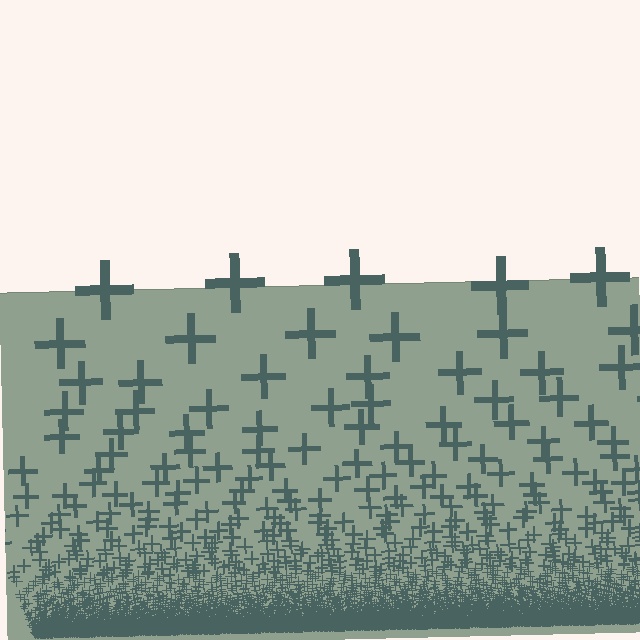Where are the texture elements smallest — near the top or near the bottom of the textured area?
Near the bottom.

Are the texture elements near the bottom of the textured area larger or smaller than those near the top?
Smaller. The gradient is inverted — elements near the bottom are smaller and denser.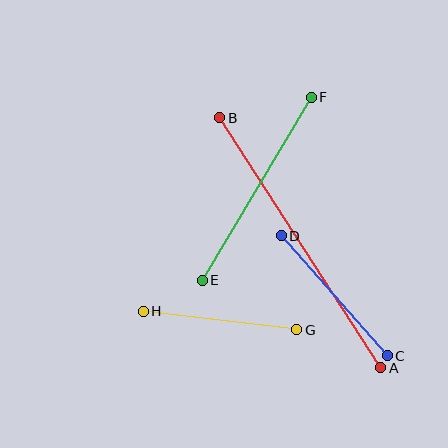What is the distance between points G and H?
The distance is approximately 154 pixels.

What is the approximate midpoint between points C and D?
The midpoint is at approximately (334, 296) pixels.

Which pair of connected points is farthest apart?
Points A and B are farthest apart.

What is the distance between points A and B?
The distance is approximately 297 pixels.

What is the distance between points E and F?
The distance is approximately 213 pixels.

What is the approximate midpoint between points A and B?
The midpoint is at approximately (300, 243) pixels.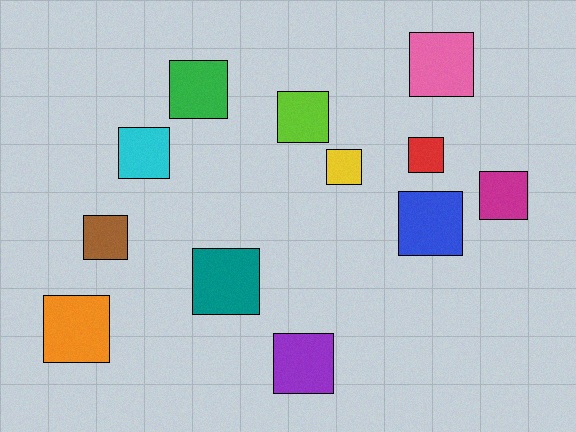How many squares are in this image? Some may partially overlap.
There are 12 squares.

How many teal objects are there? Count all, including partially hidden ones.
There is 1 teal object.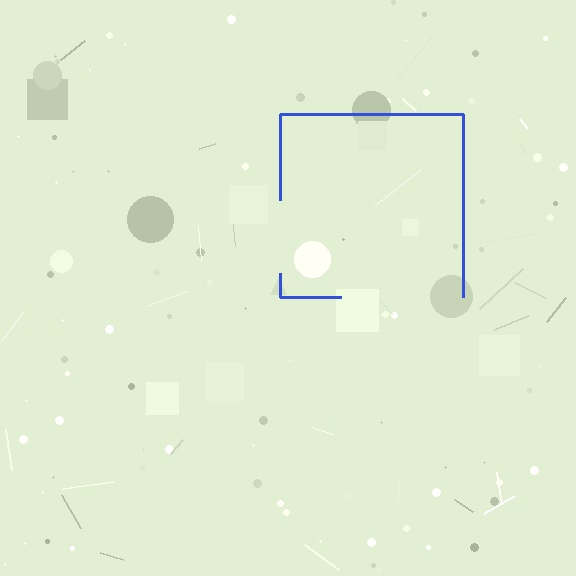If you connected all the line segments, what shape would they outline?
They would outline a square.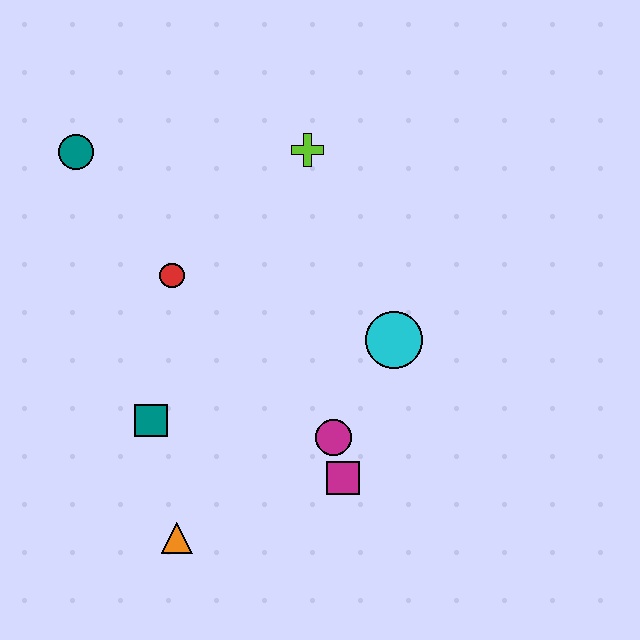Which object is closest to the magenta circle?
The magenta square is closest to the magenta circle.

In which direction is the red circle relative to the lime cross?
The red circle is to the left of the lime cross.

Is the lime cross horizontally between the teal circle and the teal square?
No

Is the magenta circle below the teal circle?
Yes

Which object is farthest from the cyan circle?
The teal circle is farthest from the cyan circle.